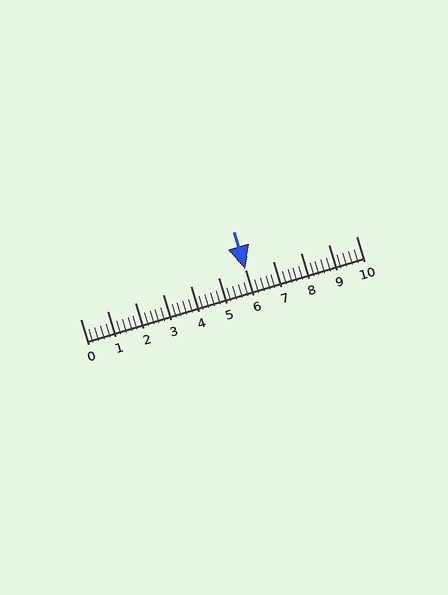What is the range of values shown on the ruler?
The ruler shows values from 0 to 10.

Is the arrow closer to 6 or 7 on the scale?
The arrow is closer to 6.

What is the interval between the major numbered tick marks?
The major tick marks are spaced 1 units apart.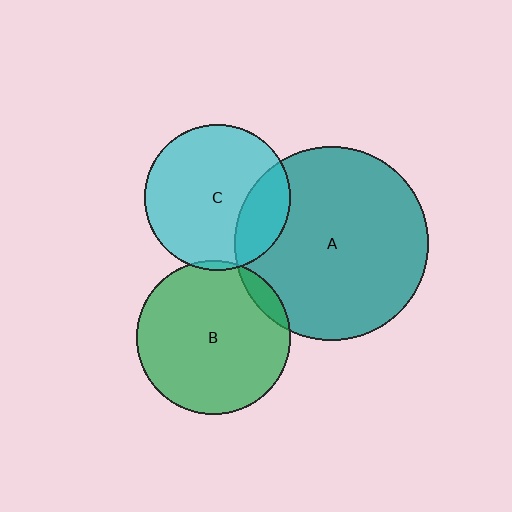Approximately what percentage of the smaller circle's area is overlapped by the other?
Approximately 20%.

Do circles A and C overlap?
Yes.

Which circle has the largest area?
Circle A (teal).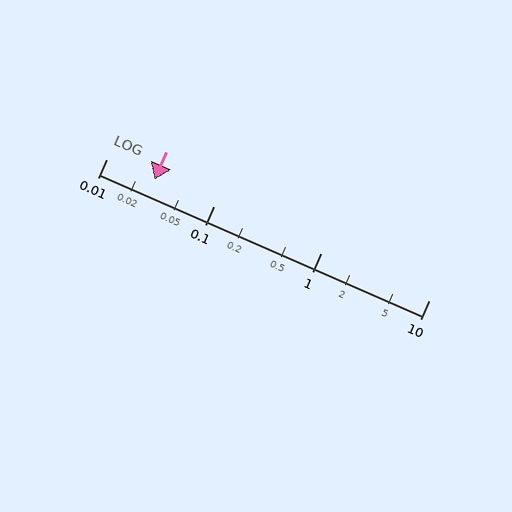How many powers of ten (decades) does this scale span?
The scale spans 3 decades, from 0.01 to 10.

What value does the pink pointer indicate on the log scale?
The pointer indicates approximately 0.028.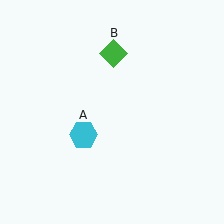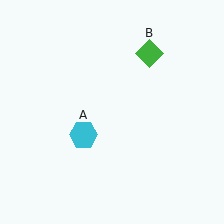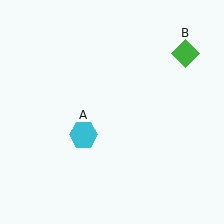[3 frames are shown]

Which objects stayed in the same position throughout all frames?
Cyan hexagon (object A) remained stationary.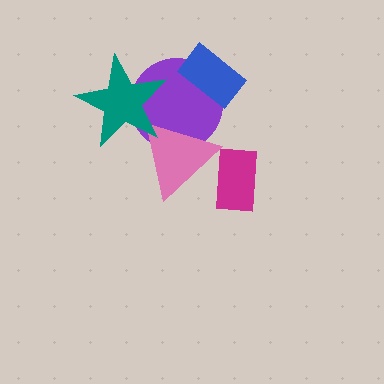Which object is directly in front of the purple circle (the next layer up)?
The blue rectangle is directly in front of the purple circle.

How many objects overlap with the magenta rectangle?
1 object overlaps with the magenta rectangle.